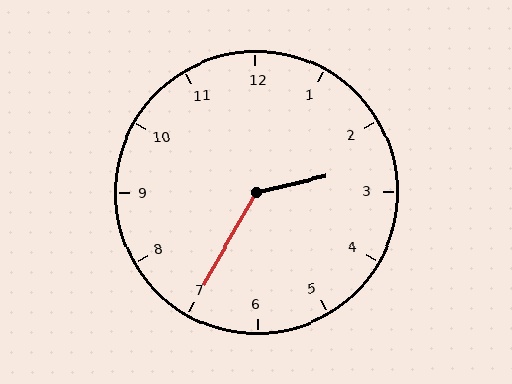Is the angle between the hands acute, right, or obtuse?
It is obtuse.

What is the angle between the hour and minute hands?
Approximately 132 degrees.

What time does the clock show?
2:35.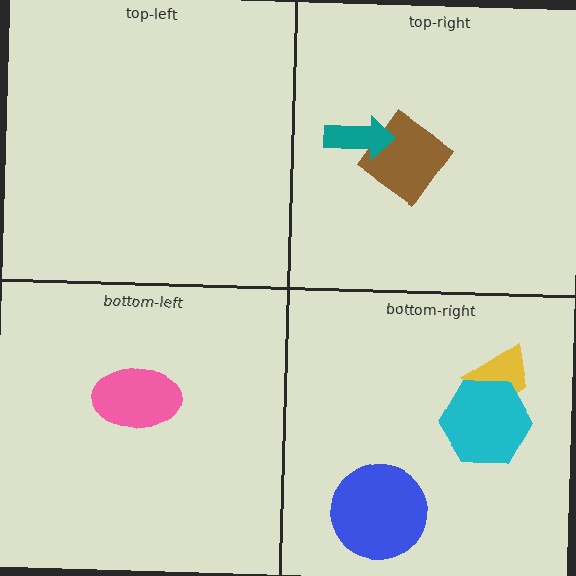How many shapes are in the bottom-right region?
3.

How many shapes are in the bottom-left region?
1.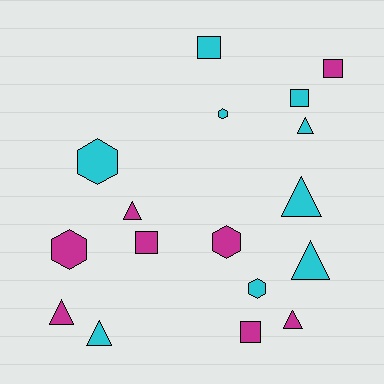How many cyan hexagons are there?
There are 3 cyan hexagons.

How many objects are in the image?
There are 17 objects.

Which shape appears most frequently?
Triangle, with 7 objects.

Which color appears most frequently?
Cyan, with 9 objects.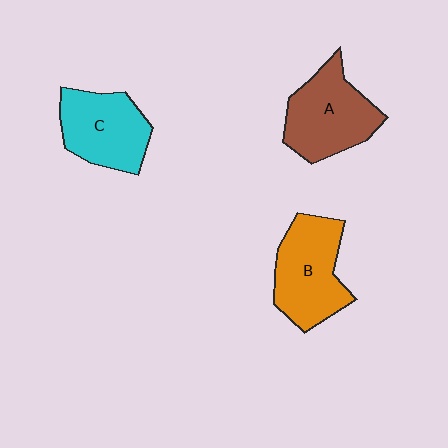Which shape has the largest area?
Shape B (orange).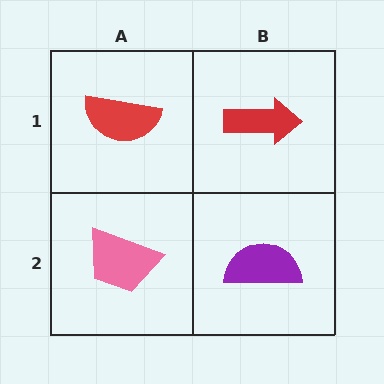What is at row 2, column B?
A purple semicircle.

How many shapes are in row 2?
2 shapes.